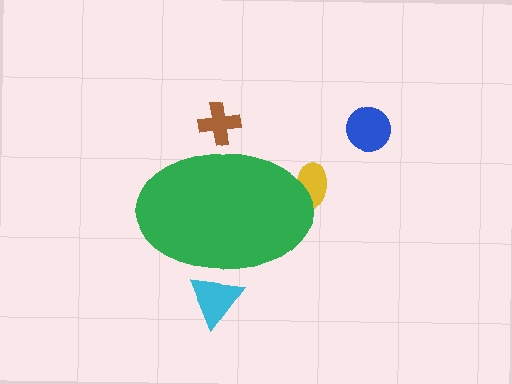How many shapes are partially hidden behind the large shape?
3 shapes are partially hidden.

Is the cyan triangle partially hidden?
Yes, the cyan triangle is partially hidden behind the green ellipse.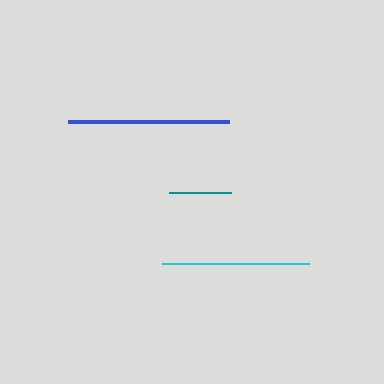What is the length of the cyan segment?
The cyan segment is approximately 147 pixels long.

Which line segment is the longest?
The blue line is the longest at approximately 160 pixels.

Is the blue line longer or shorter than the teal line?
The blue line is longer than the teal line.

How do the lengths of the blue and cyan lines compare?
The blue and cyan lines are approximately the same length.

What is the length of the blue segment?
The blue segment is approximately 160 pixels long.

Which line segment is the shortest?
The teal line is the shortest at approximately 61 pixels.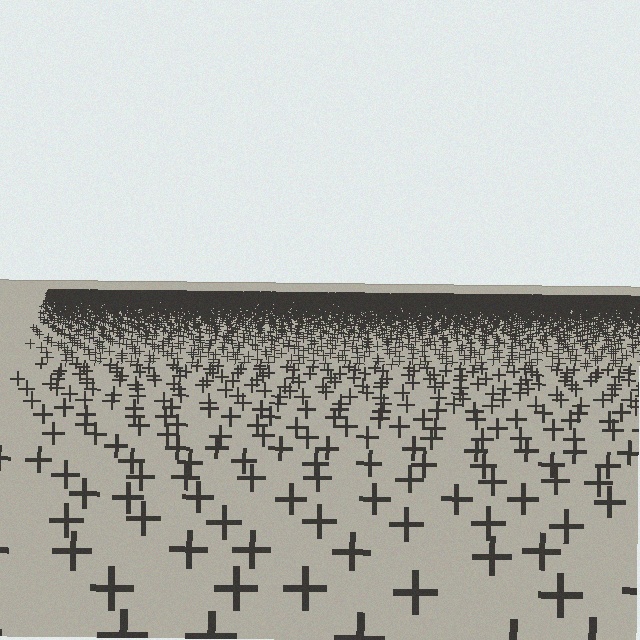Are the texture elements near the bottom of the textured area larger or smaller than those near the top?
Larger. Near the bottom, elements are closer to the viewer and appear at a bigger on-screen size.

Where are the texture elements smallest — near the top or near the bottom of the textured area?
Near the top.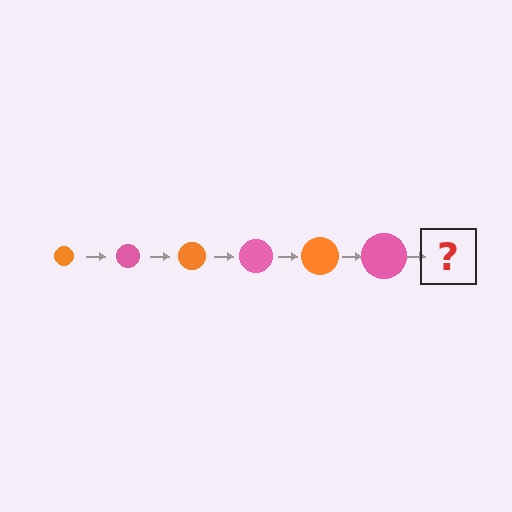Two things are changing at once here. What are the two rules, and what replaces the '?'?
The two rules are that the circle grows larger each step and the color cycles through orange and pink. The '?' should be an orange circle, larger than the previous one.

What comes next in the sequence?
The next element should be an orange circle, larger than the previous one.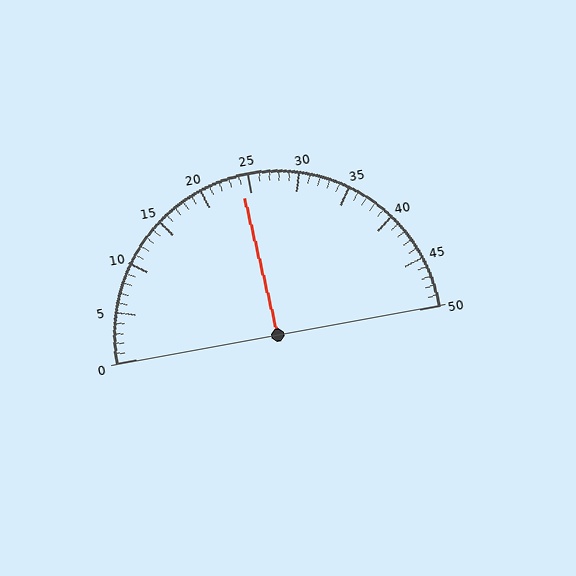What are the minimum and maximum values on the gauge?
The gauge ranges from 0 to 50.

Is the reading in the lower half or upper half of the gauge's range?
The reading is in the lower half of the range (0 to 50).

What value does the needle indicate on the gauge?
The needle indicates approximately 24.